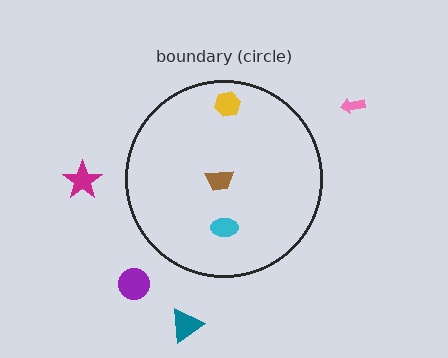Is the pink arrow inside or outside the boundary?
Outside.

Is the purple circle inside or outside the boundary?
Outside.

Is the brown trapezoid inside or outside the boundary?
Inside.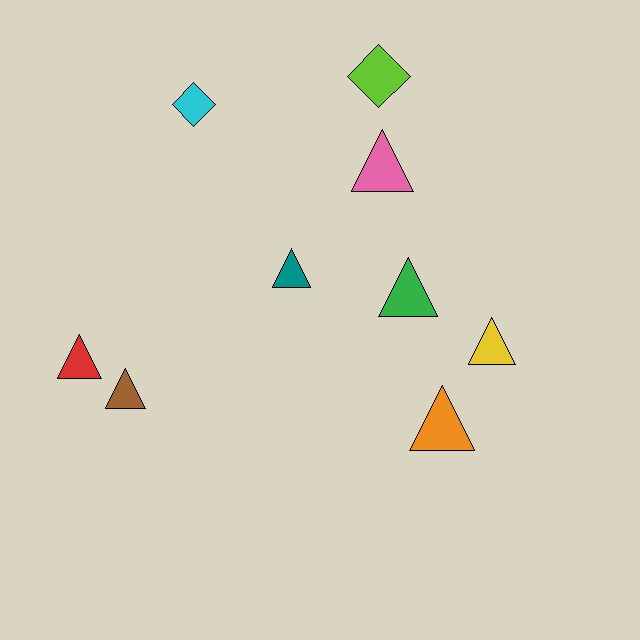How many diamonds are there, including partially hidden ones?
There are 2 diamonds.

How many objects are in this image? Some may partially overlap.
There are 9 objects.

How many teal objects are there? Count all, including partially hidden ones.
There is 1 teal object.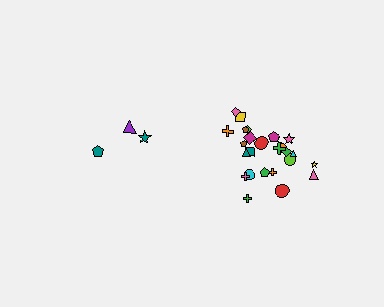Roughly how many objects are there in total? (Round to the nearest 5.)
Roughly 30 objects in total.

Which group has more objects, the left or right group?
The right group.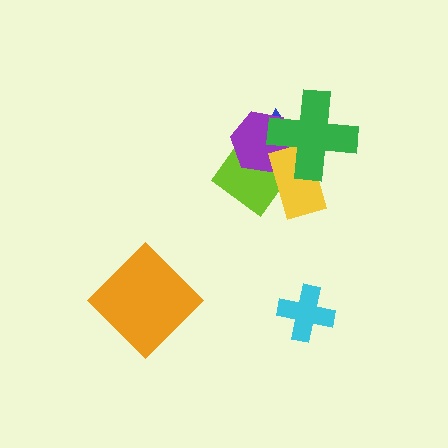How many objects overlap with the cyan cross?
0 objects overlap with the cyan cross.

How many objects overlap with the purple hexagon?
4 objects overlap with the purple hexagon.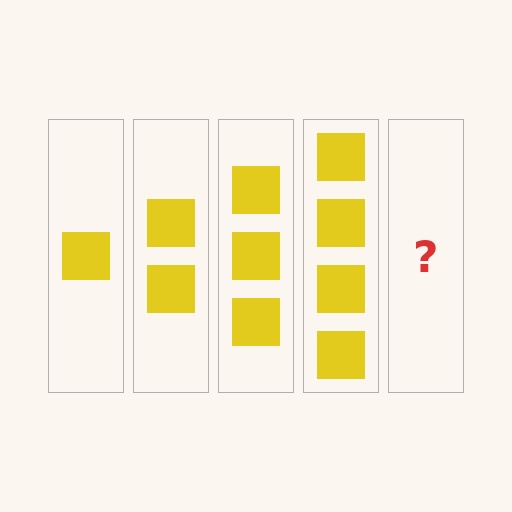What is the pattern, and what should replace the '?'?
The pattern is that each step adds one more square. The '?' should be 5 squares.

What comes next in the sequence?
The next element should be 5 squares.